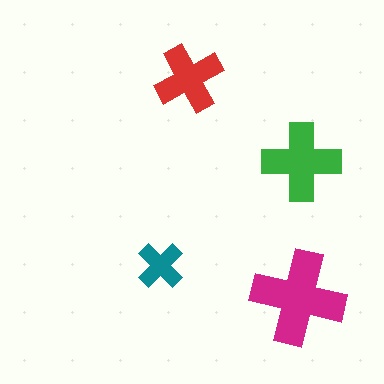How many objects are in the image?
There are 4 objects in the image.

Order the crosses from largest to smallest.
the magenta one, the green one, the red one, the teal one.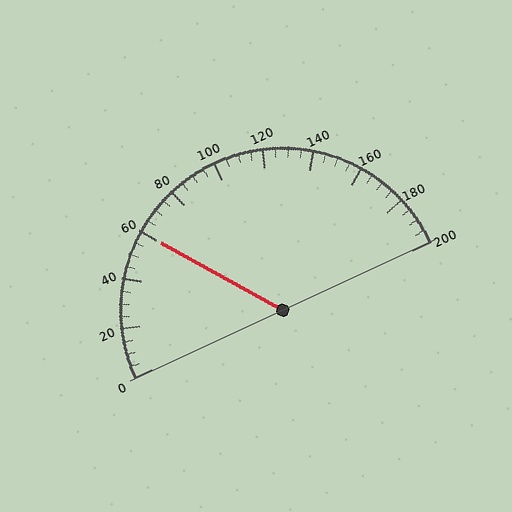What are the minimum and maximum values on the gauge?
The gauge ranges from 0 to 200.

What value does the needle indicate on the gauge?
The needle indicates approximately 60.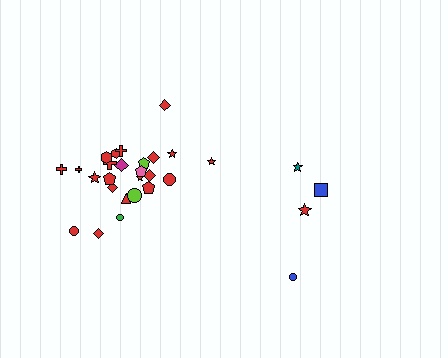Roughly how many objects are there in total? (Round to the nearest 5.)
Roughly 30 objects in total.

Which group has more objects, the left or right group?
The left group.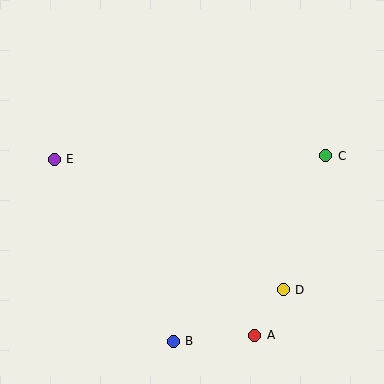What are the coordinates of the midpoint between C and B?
The midpoint between C and B is at (249, 249).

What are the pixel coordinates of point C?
Point C is at (326, 156).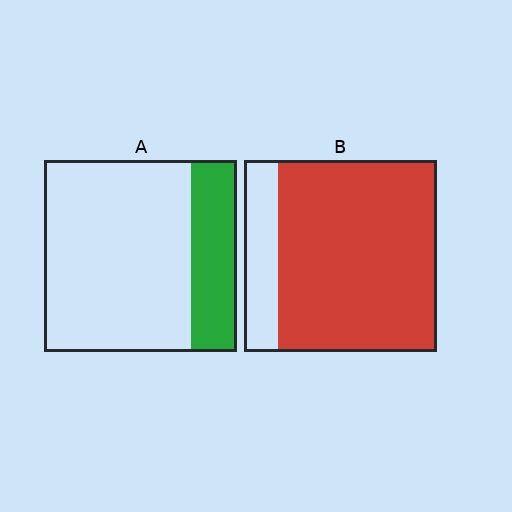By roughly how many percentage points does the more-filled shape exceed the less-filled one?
By roughly 60 percentage points (B over A).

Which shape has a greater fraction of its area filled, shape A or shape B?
Shape B.